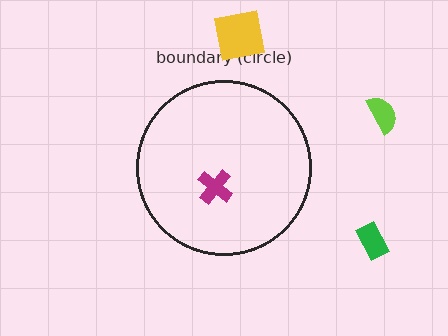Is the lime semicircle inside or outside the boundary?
Outside.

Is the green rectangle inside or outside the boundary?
Outside.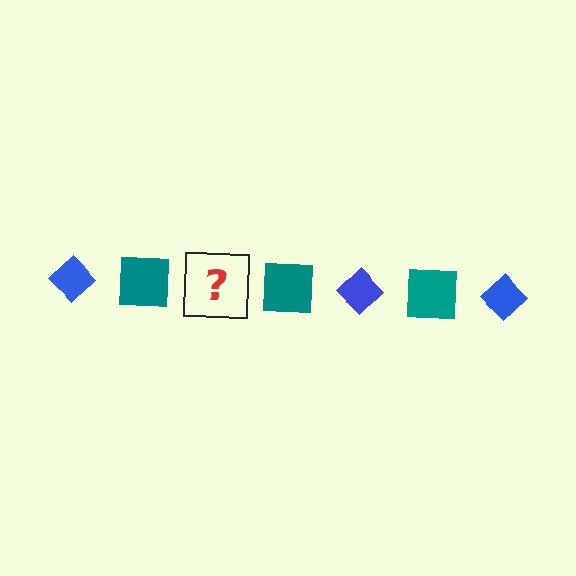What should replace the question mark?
The question mark should be replaced with a blue diamond.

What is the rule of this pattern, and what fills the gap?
The rule is that the pattern alternates between blue diamond and teal square. The gap should be filled with a blue diamond.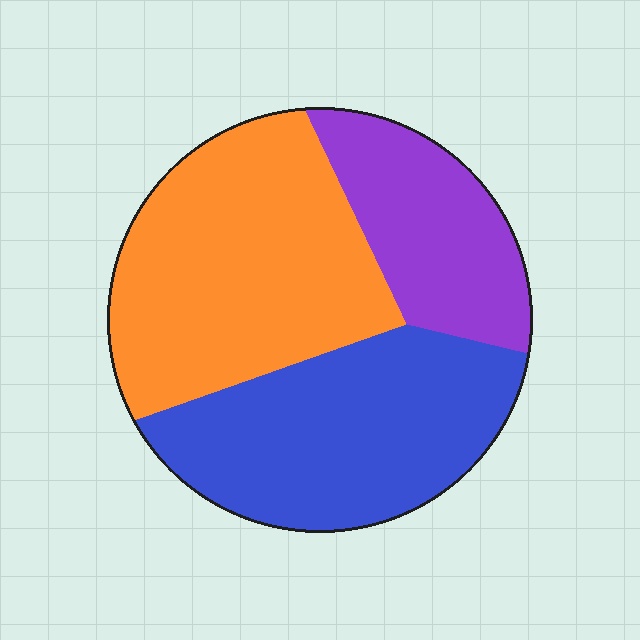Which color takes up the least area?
Purple, at roughly 20%.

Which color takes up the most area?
Orange, at roughly 40%.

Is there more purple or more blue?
Blue.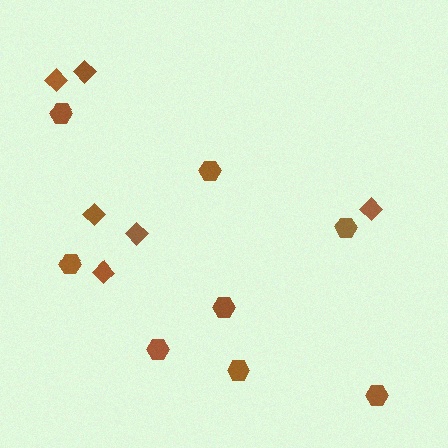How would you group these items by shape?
There are 2 groups: one group of hexagons (8) and one group of diamonds (6).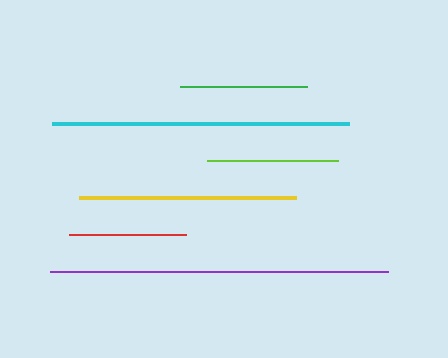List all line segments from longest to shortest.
From longest to shortest: purple, cyan, yellow, lime, green, red.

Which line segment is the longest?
The purple line is the longest at approximately 338 pixels.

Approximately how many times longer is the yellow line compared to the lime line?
The yellow line is approximately 1.7 times the length of the lime line.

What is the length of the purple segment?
The purple segment is approximately 338 pixels long.